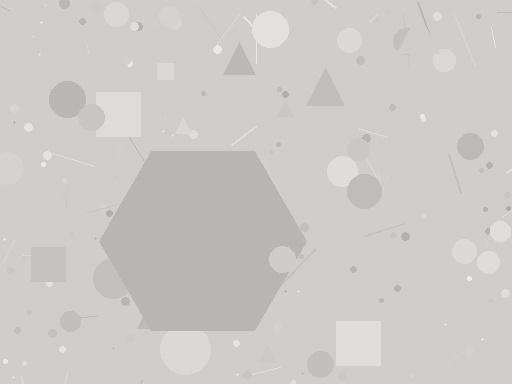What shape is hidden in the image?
A hexagon is hidden in the image.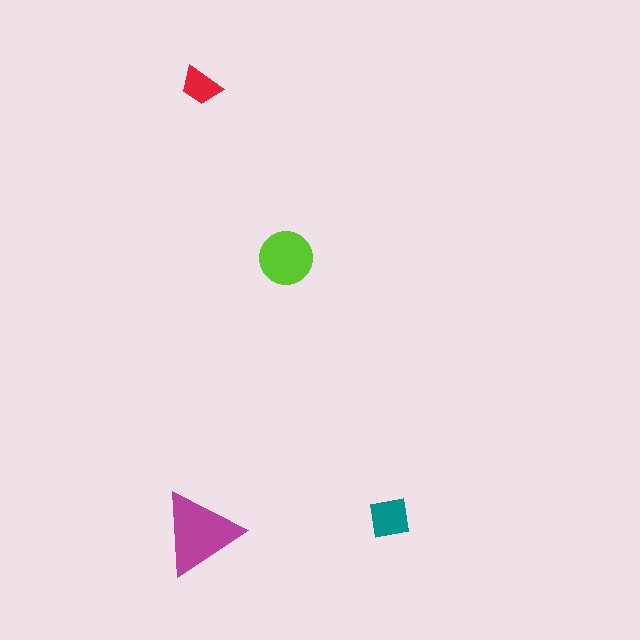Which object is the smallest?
The red trapezoid.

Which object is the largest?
The magenta triangle.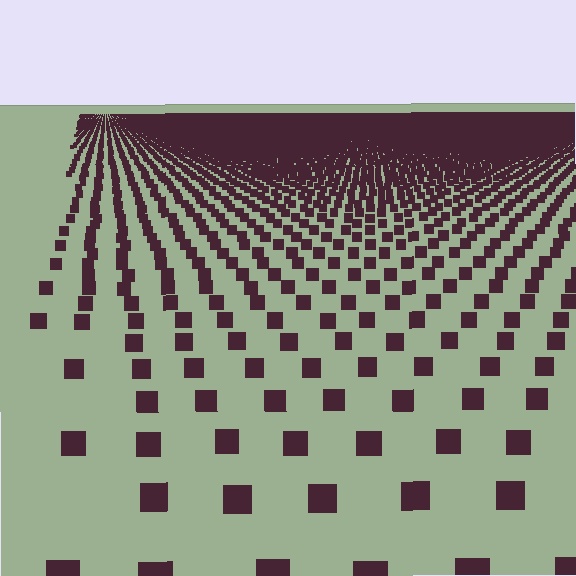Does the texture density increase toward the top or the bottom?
Density increases toward the top.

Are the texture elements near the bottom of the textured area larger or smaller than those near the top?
Larger. Near the bottom, elements are closer to the viewer and appear at a bigger on-screen size.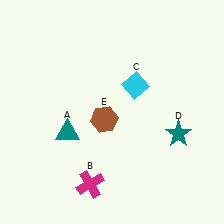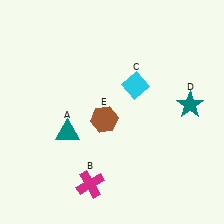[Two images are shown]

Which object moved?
The teal star (D) moved up.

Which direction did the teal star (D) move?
The teal star (D) moved up.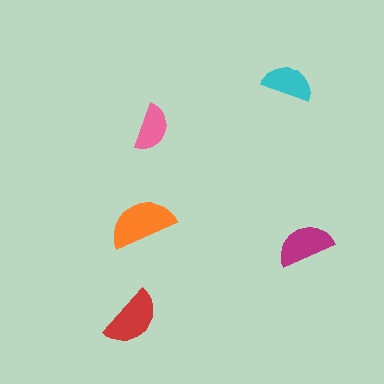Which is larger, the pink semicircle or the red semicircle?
The red one.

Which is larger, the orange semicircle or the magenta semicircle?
The orange one.